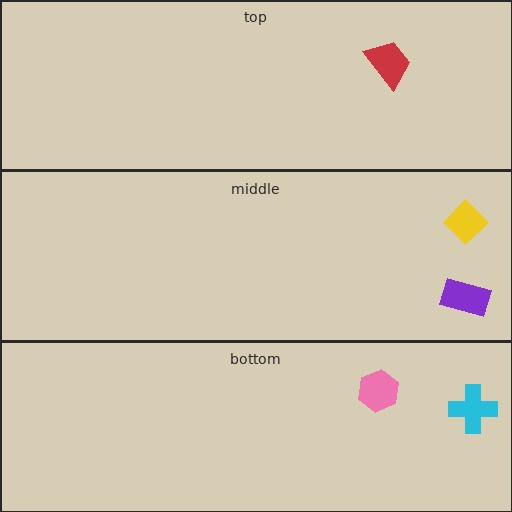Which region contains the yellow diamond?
The middle region.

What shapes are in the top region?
The red trapezoid.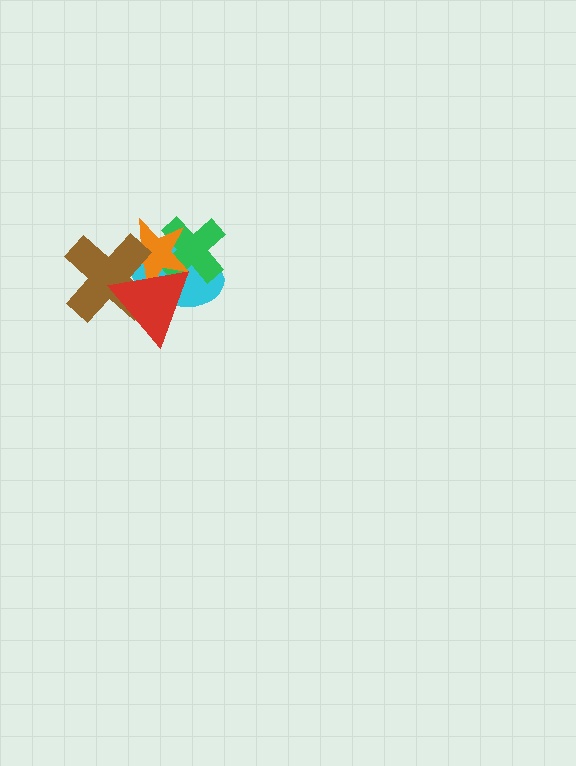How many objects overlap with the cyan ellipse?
4 objects overlap with the cyan ellipse.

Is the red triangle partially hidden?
No, no other shape covers it.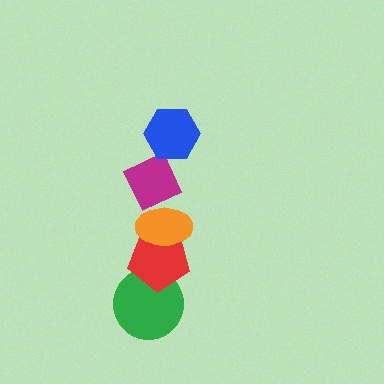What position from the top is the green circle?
The green circle is 5th from the top.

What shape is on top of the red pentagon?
The orange ellipse is on top of the red pentagon.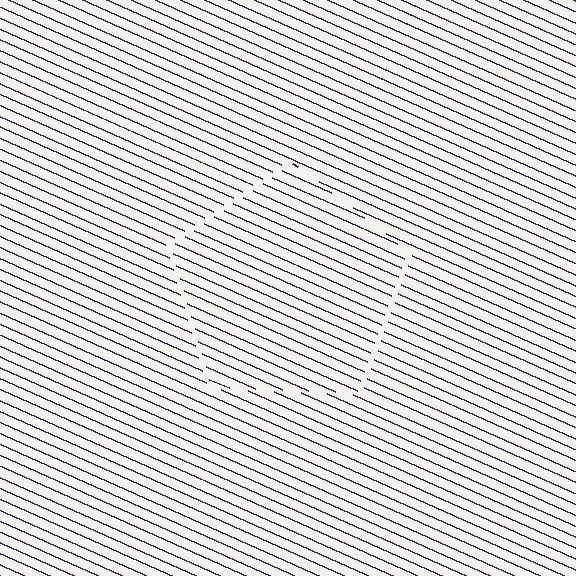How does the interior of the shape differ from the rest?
The interior of the shape contains the same grating, shifted by half a period — the contour is defined by the phase discontinuity where line-ends from the inner and outer gratings abut.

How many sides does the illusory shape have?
5 sides — the line-ends trace a pentagon.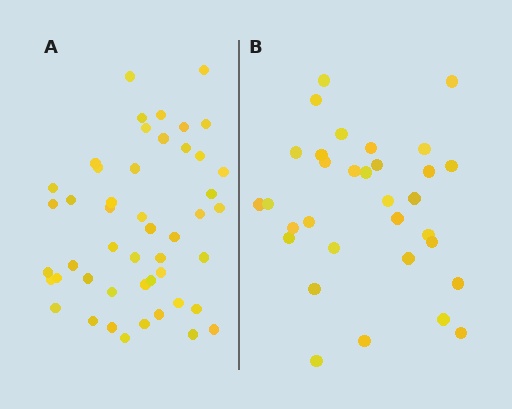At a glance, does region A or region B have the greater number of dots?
Region A (the left region) has more dots.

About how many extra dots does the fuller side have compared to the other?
Region A has approximately 15 more dots than region B.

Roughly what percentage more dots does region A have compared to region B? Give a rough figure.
About 50% more.